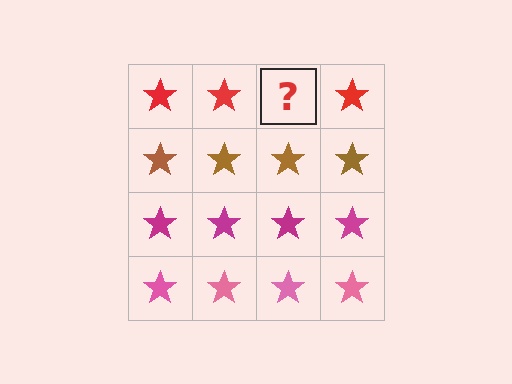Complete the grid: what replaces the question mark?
The question mark should be replaced with a red star.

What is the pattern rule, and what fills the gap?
The rule is that each row has a consistent color. The gap should be filled with a red star.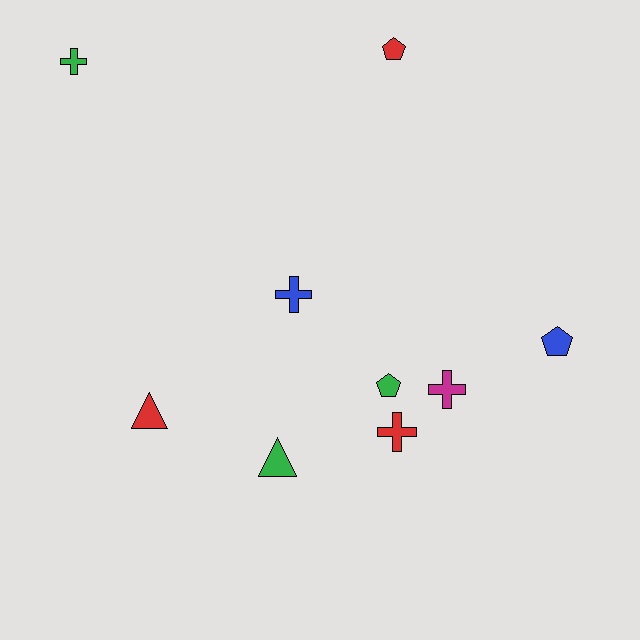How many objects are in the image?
There are 9 objects.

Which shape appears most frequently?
Cross, with 4 objects.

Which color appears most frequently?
Green, with 3 objects.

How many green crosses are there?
There is 1 green cross.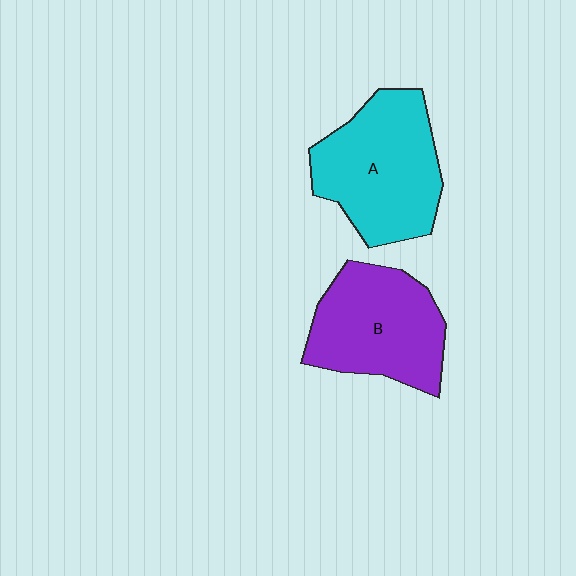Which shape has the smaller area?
Shape B (purple).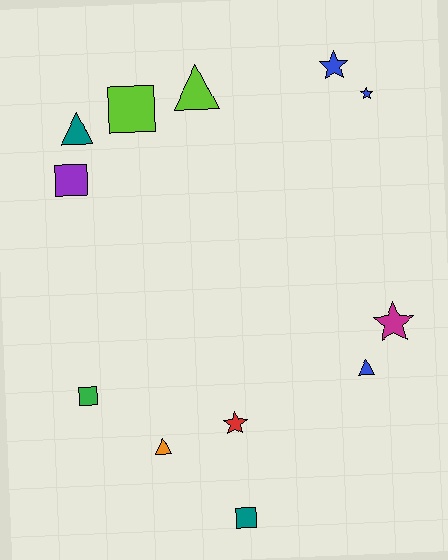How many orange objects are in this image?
There is 1 orange object.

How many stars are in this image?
There are 4 stars.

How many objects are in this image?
There are 12 objects.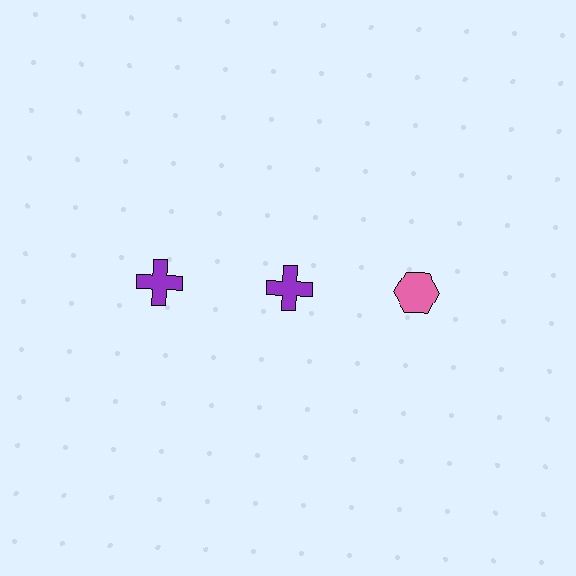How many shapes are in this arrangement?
There are 3 shapes arranged in a grid pattern.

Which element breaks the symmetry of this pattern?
The pink hexagon in the top row, center column breaks the symmetry. All other shapes are purple crosses.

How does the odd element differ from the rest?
It differs in both color (pink instead of purple) and shape (hexagon instead of cross).